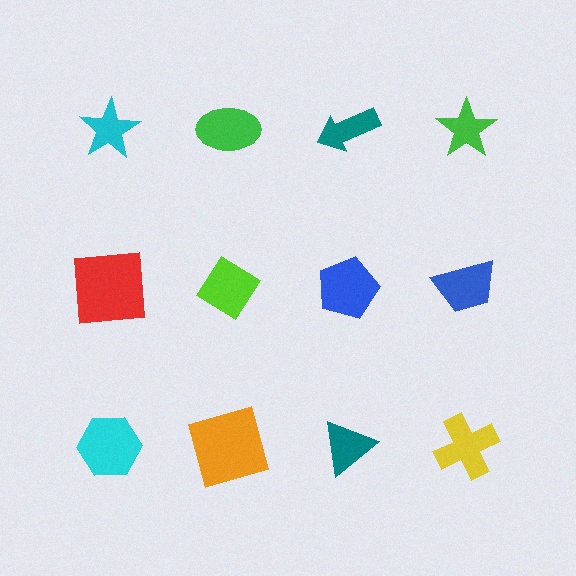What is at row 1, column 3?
A teal arrow.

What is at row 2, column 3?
A blue pentagon.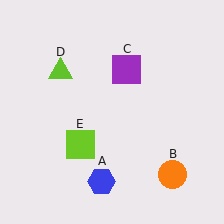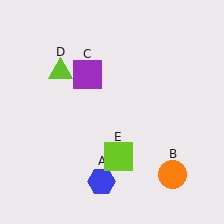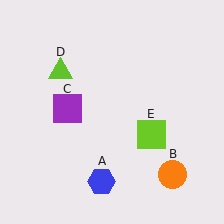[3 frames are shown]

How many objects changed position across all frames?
2 objects changed position: purple square (object C), lime square (object E).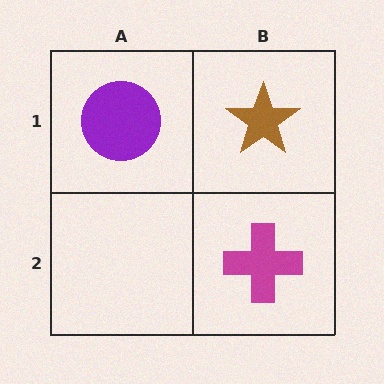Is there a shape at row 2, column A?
No, that cell is empty.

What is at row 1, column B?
A brown star.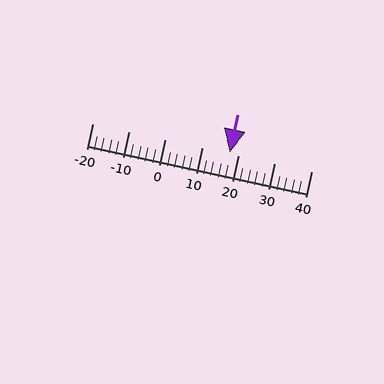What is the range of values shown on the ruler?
The ruler shows values from -20 to 40.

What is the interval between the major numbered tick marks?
The major tick marks are spaced 10 units apart.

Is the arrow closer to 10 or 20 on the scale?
The arrow is closer to 20.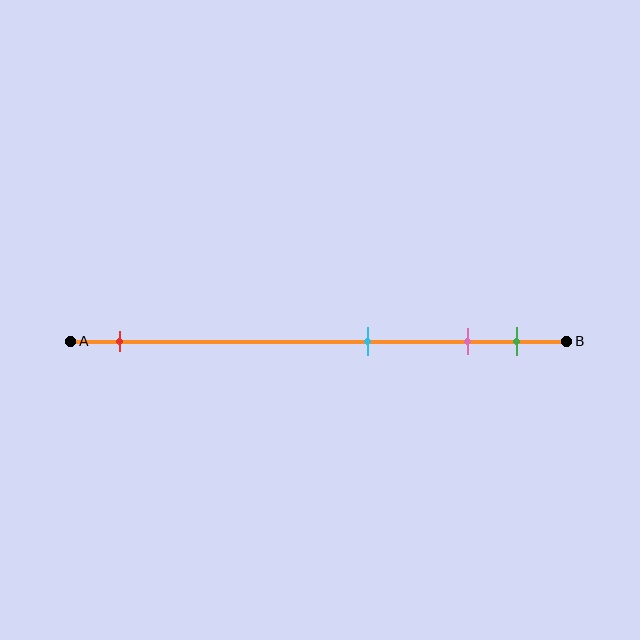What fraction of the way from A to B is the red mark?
The red mark is approximately 10% (0.1) of the way from A to B.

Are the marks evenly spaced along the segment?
No, the marks are not evenly spaced.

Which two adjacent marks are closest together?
The pink and green marks are the closest adjacent pair.